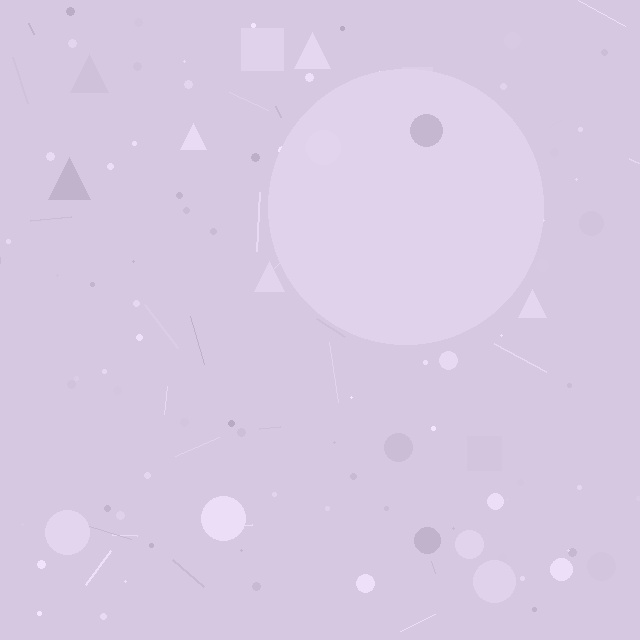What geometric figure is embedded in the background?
A circle is embedded in the background.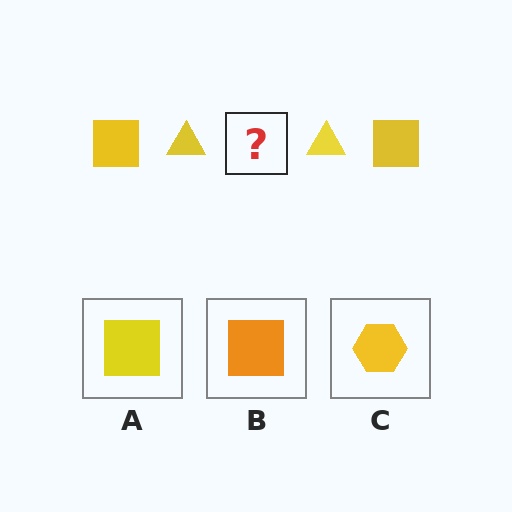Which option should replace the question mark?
Option A.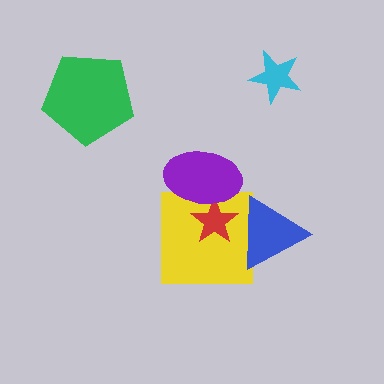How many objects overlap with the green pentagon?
0 objects overlap with the green pentagon.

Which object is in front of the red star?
The purple ellipse is in front of the red star.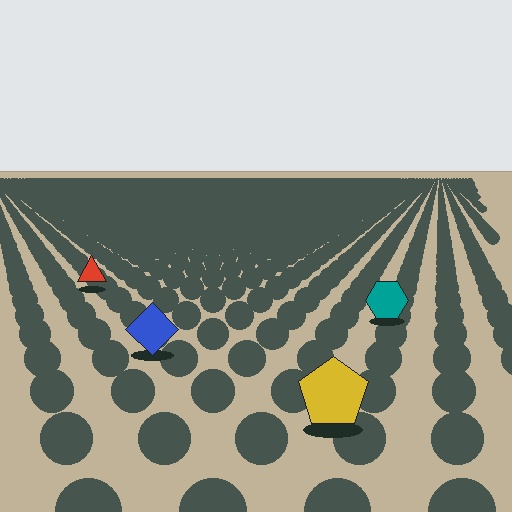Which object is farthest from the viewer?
The red triangle is farthest from the viewer. It appears smaller and the ground texture around it is denser.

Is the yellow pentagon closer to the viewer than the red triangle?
Yes. The yellow pentagon is closer — you can tell from the texture gradient: the ground texture is coarser near it.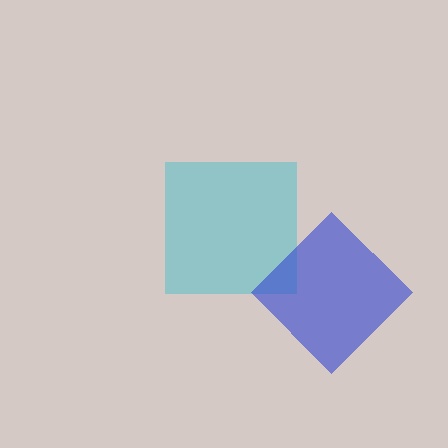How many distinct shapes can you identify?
There are 2 distinct shapes: a cyan square, a blue diamond.